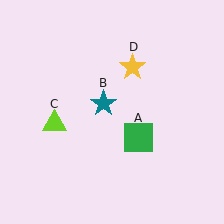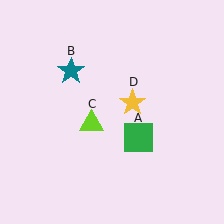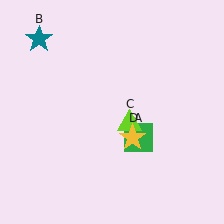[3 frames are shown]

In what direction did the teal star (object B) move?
The teal star (object B) moved up and to the left.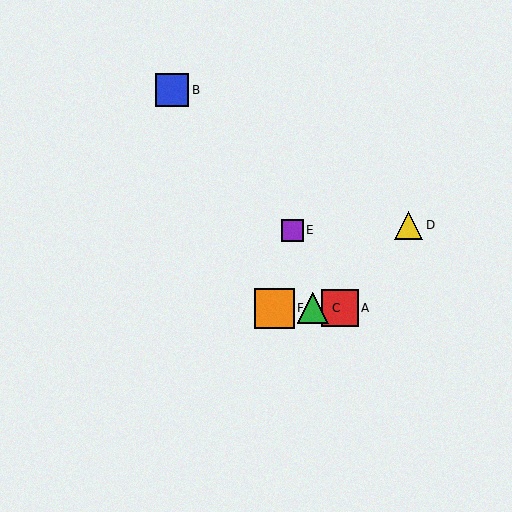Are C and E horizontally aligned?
No, C is at y≈308 and E is at y≈230.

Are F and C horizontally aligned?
Yes, both are at y≈308.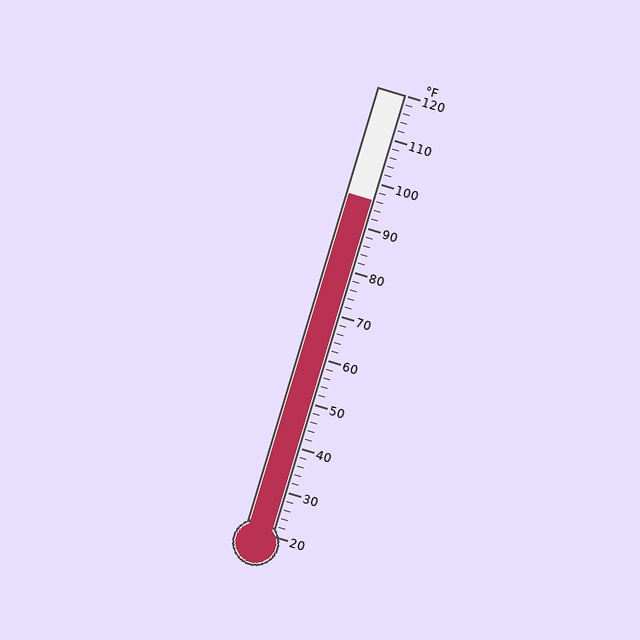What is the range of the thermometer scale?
The thermometer scale ranges from 20°F to 120°F.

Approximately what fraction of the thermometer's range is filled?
The thermometer is filled to approximately 75% of its range.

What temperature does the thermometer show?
The thermometer shows approximately 96°F.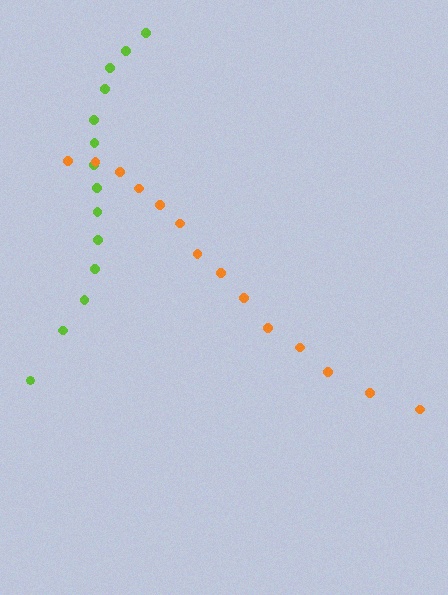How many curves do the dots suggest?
There are 2 distinct paths.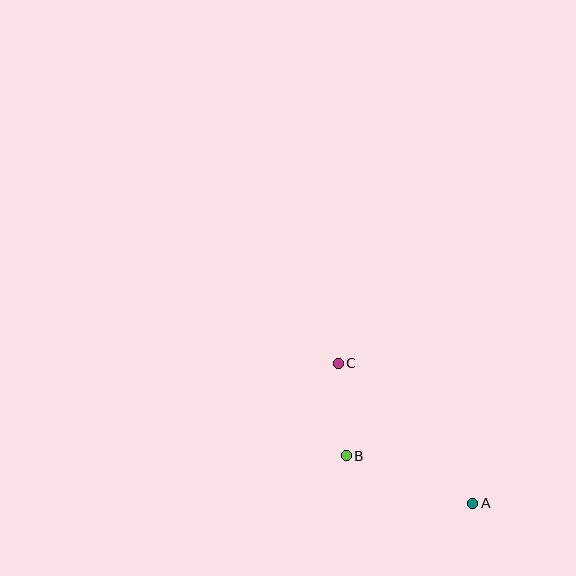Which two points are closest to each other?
Points B and C are closest to each other.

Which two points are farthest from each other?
Points A and C are farthest from each other.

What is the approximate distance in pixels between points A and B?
The distance between A and B is approximately 135 pixels.